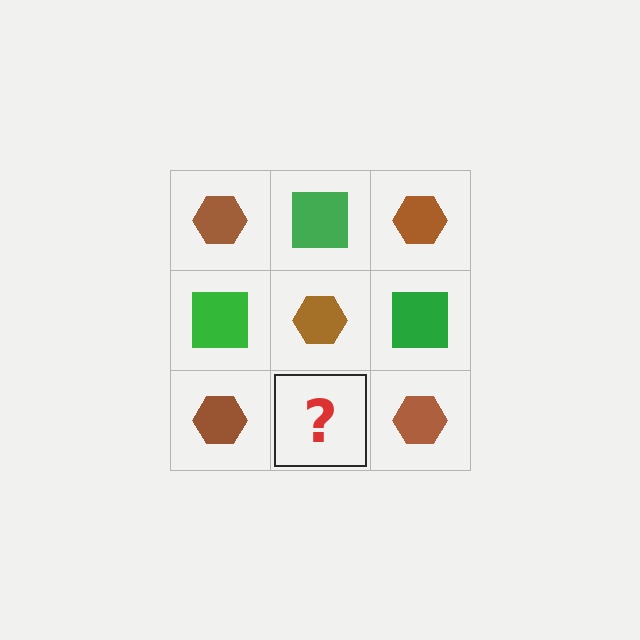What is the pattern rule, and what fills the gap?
The rule is that it alternates brown hexagon and green square in a checkerboard pattern. The gap should be filled with a green square.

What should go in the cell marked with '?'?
The missing cell should contain a green square.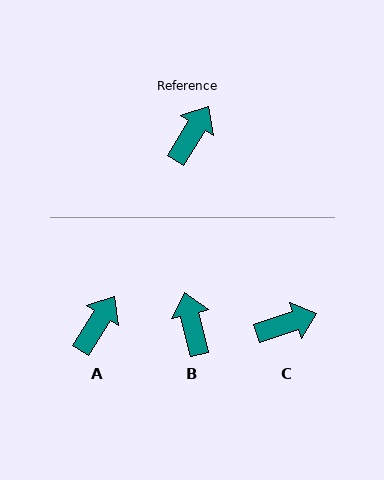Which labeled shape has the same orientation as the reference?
A.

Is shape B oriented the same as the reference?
No, it is off by about 46 degrees.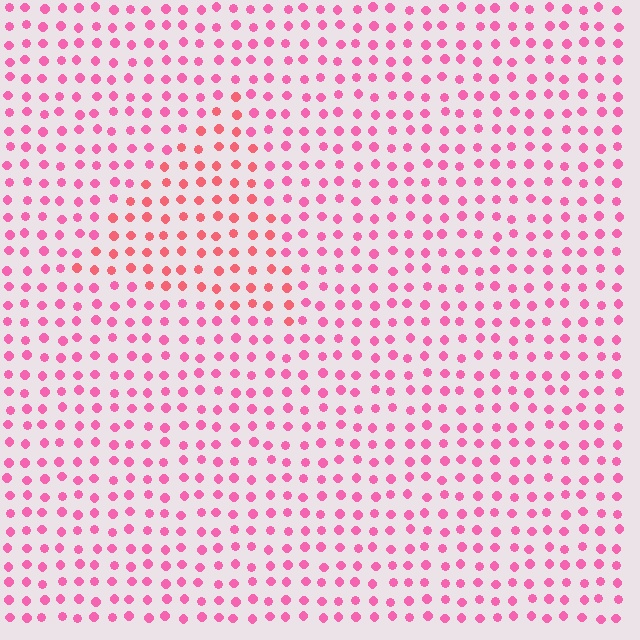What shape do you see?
I see a triangle.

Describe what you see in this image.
The image is filled with small pink elements in a uniform arrangement. A triangle-shaped region is visible where the elements are tinted to a slightly different hue, forming a subtle color boundary.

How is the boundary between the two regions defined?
The boundary is defined purely by a slight shift in hue (about 25 degrees). Spacing, size, and orientation are identical on both sides.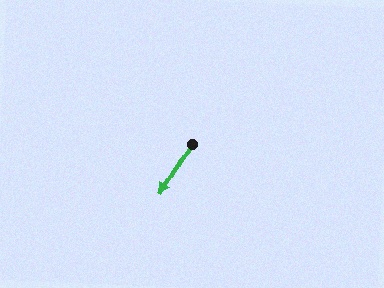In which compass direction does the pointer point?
Southwest.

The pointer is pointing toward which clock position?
Roughly 7 o'clock.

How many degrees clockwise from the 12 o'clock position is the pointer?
Approximately 212 degrees.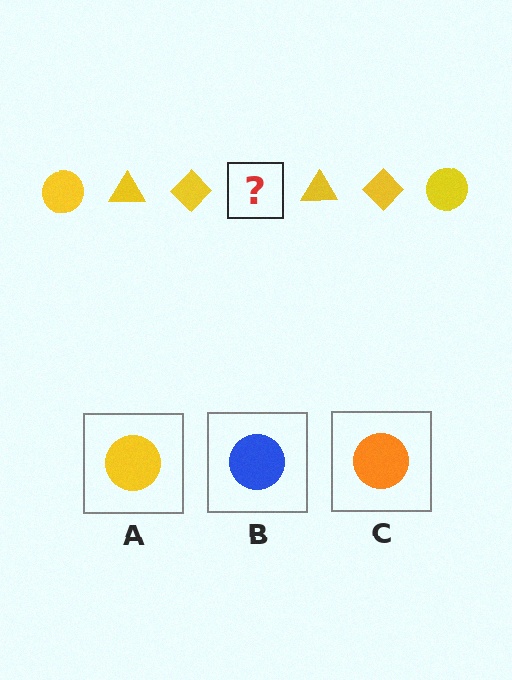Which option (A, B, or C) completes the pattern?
A.